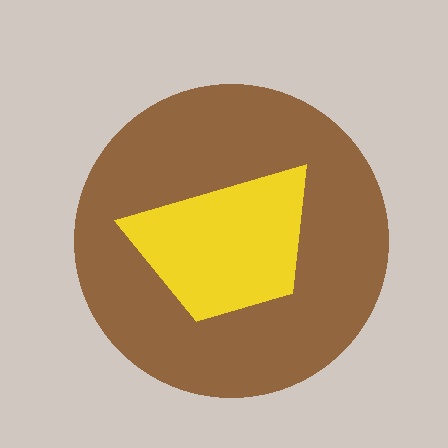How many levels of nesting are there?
2.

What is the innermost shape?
The yellow trapezoid.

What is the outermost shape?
The brown circle.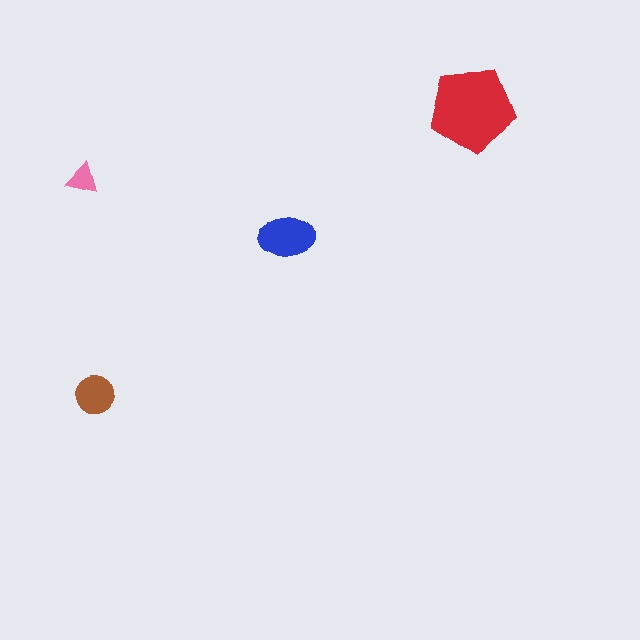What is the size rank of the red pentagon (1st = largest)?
1st.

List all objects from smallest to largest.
The pink triangle, the brown circle, the blue ellipse, the red pentagon.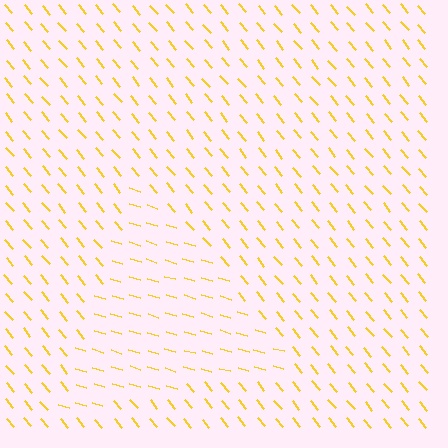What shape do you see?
I see a triangle.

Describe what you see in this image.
The image is filled with small yellow line segments. A triangle region in the image has lines oriented differently from the surrounding lines, creating a visible texture boundary.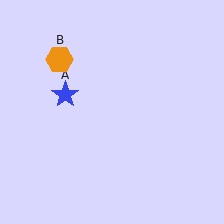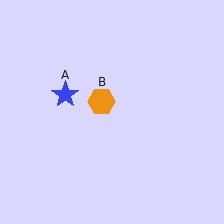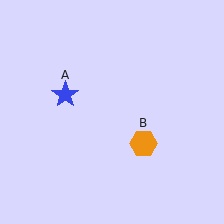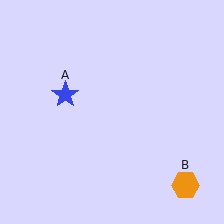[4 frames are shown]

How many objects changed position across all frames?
1 object changed position: orange hexagon (object B).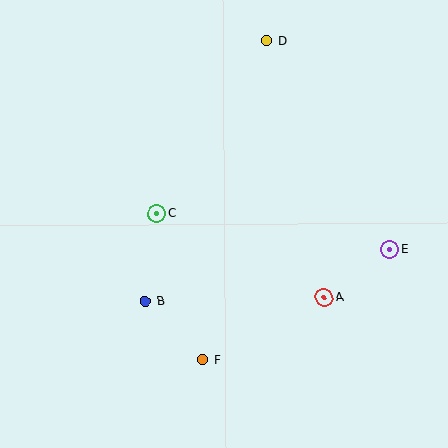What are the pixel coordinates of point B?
Point B is at (145, 302).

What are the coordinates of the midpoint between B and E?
The midpoint between B and E is at (268, 275).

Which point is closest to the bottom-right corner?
Point A is closest to the bottom-right corner.